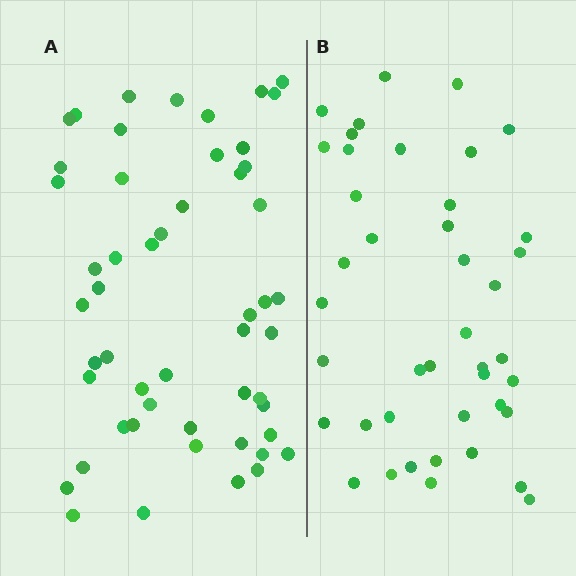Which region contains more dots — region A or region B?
Region A (the left region) has more dots.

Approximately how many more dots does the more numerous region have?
Region A has roughly 10 or so more dots than region B.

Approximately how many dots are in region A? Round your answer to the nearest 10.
About 50 dots. (The exact count is 52, which rounds to 50.)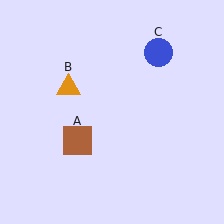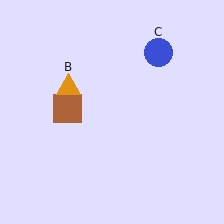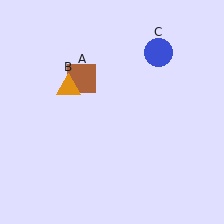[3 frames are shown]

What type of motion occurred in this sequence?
The brown square (object A) rotated clockwise around the center of the scene.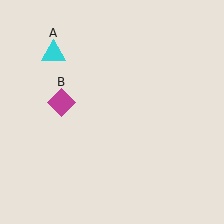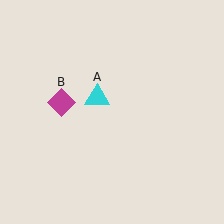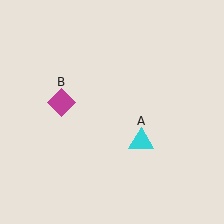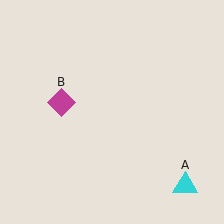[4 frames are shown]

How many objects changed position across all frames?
1 object changed position: cyan triangle (object A).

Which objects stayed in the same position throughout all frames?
Magenta diamond (object B) remained stationary.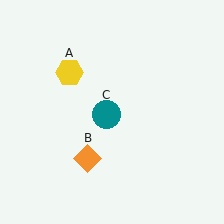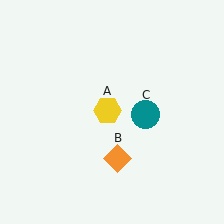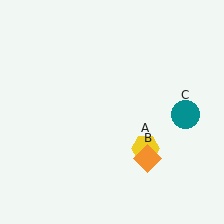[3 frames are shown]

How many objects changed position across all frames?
3 objects changed position: yellow hexagon (object A), orange diamond (object B), teal circle (object C).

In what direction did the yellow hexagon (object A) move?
The yellow hexagon (object A) moved down and to the right.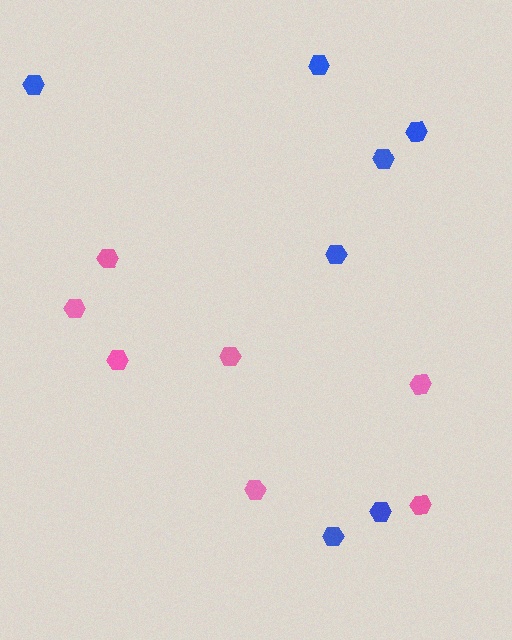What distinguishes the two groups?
There are 2 groups: one group of blue hexagons (7) and one group of pink hexagons (7).